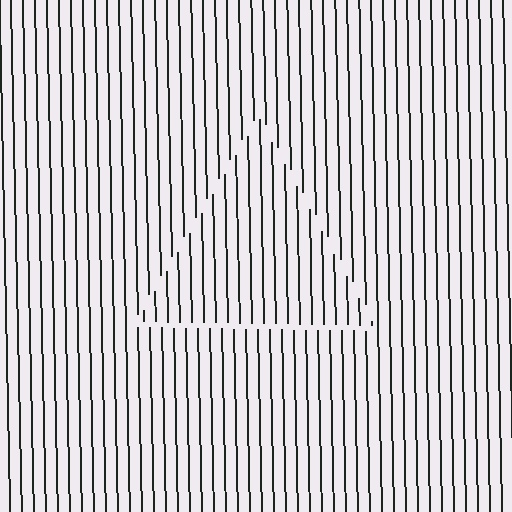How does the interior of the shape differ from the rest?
The interior of the shape contains the same grating, shifted by half a period — the contour is defined by the phase discontinuity where line-ends from the inner and outer gratings abut.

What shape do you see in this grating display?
An illusory triangle. The interior of the shape contains the same grating, shifted by half a period — the contour is defined by the phase discontinuity where line-ends from the inner and outer gratings abut.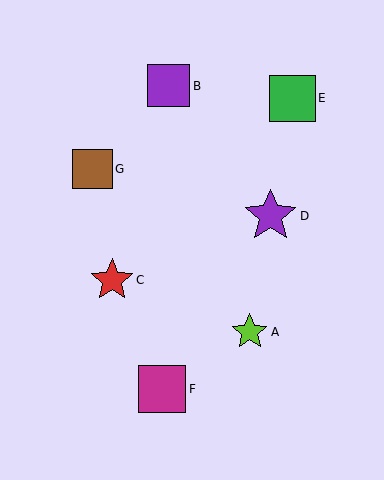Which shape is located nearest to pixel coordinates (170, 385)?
The magenta square (labeled F) at (162, 389) is nearest to that location.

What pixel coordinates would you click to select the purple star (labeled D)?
Click at (271, 216) to select the purple star D.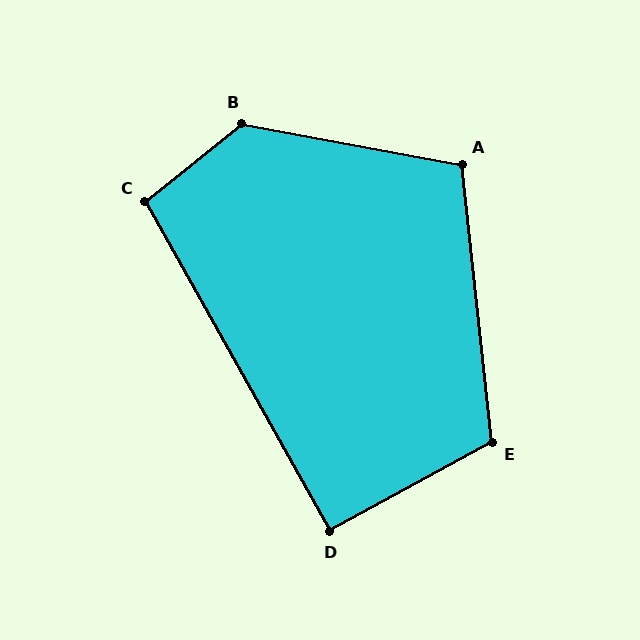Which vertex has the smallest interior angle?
D, at approximately 91 degrees.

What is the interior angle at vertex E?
Approximately 113 degrees (obtuse).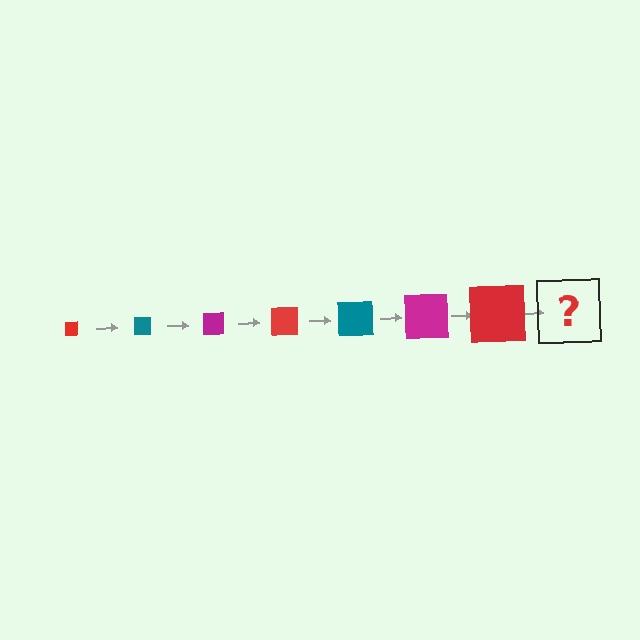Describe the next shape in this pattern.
It should be a teal square, larger than the previous one.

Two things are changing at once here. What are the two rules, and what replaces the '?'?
The two rules are that the square grows larger each step and the color cycles through red, teal, and magenta. The '?' should be a teal square, larger than the previous one.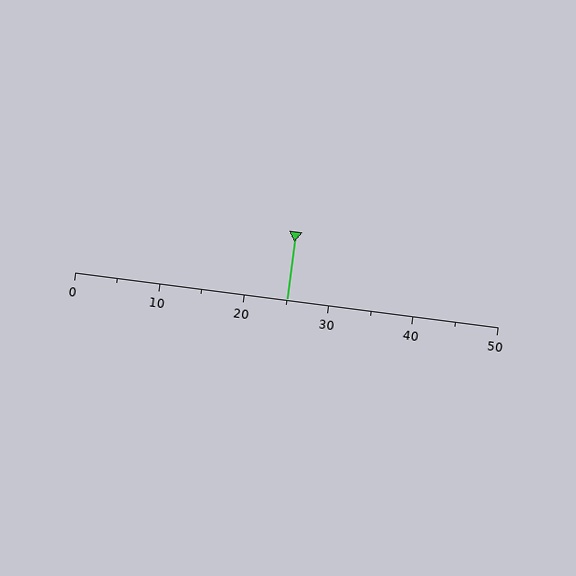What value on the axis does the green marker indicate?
The marker indicates approximately 25.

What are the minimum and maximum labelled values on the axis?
The axis runs from 0 to 50.